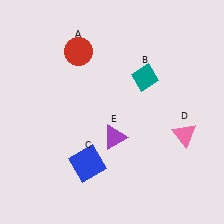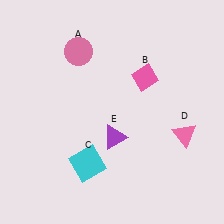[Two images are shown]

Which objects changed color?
A changed from red to pink. B changed from teal to pink. C changed from blue to cyan.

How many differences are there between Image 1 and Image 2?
There are 3 differences between the two images.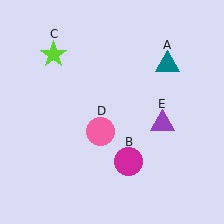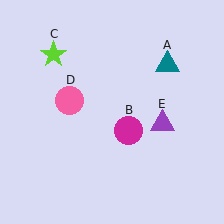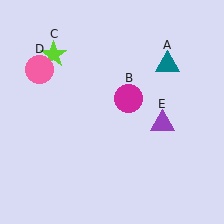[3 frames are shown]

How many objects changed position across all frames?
2 objects changed position: magenta circle (object B), pink circle (object D).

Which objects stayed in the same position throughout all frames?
Teal triangle (object A) and lime star (object C) and purple triangle (object E) remained stationary.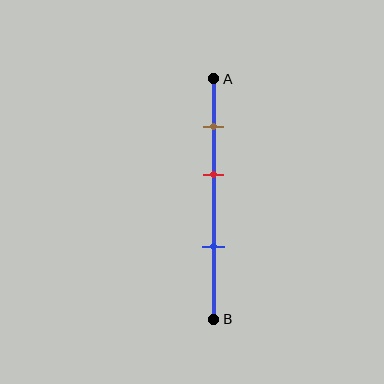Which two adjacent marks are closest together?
The brown and red marks are the closest adjacent pair.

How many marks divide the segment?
There are 3 marks dividing the segment.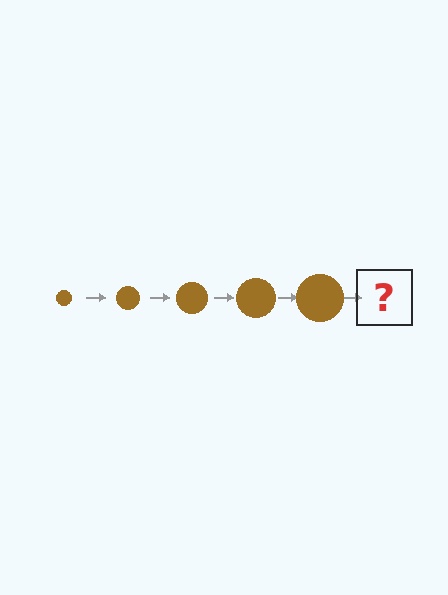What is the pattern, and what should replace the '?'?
The pattern is that the circle gets progressively larger each step. The '?' should be a brown circle, larger than the previous one.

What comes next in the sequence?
The next element should be a brown circle, larger than the previous one.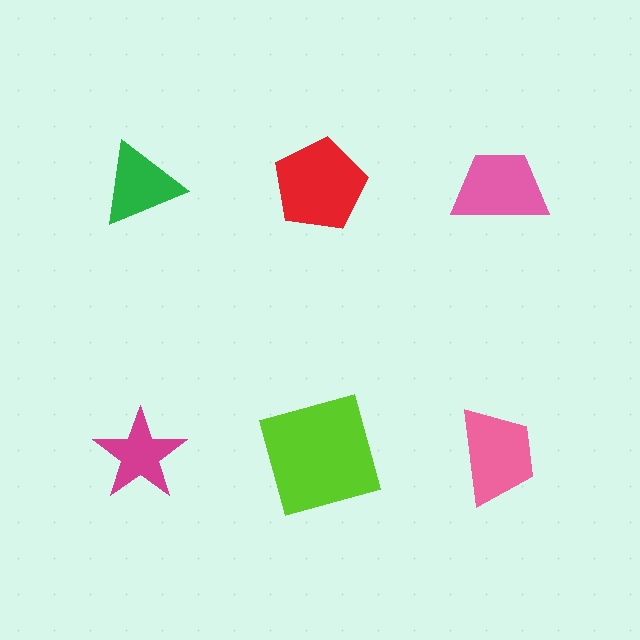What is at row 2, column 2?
A lime square.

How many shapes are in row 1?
3 shapes.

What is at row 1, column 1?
A green triangle.